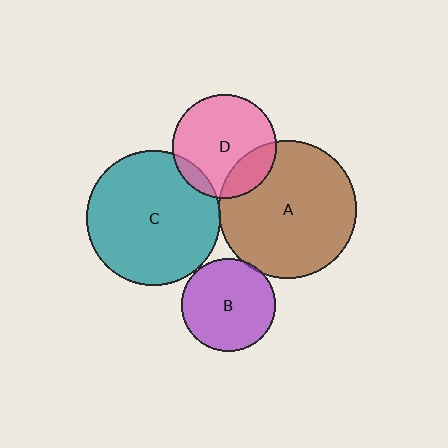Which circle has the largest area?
Circle A (brown).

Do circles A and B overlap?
Yes.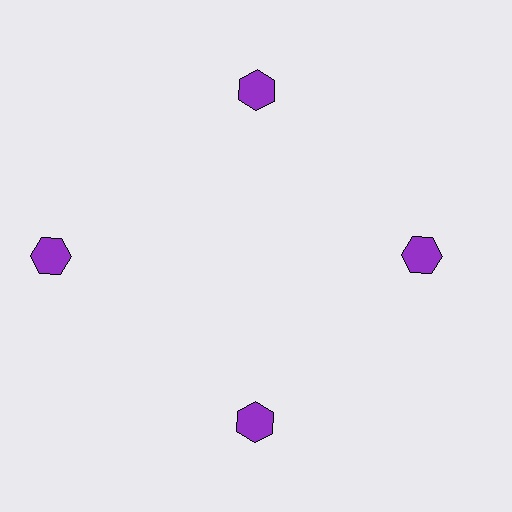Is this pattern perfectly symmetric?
No. The 4 purple hexagons are arranged in a ring, but one element near the 9 o'clock position is pushed outward from the center, breaking the 4-fold rotational symmetry.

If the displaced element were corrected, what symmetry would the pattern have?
It would have 4-fold rotational symmetry — the pattern would map onto itself every 90 degrees.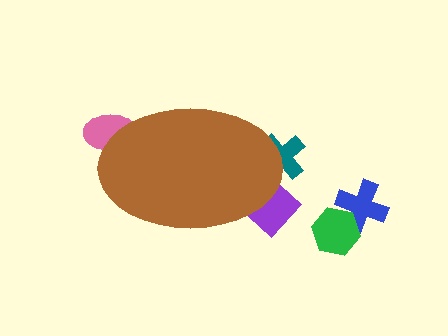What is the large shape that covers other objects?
A brown ellipse.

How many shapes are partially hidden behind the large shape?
3 shapes are partially hidden.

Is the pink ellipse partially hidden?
Yes, the pink ellipse is partially hidden behind the brown ellipse.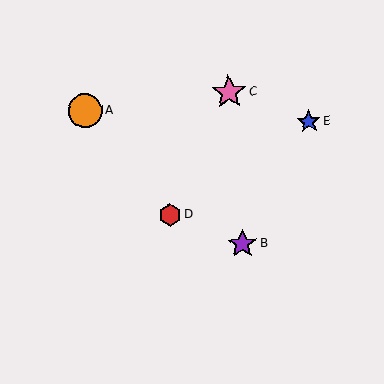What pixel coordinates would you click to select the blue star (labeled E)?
Click at (309, 122) to select the blue star E.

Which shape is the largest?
The pink star (labeled C) is the largest.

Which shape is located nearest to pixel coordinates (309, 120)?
The blue star (labeled E) at (309, 122) is nearest to that location.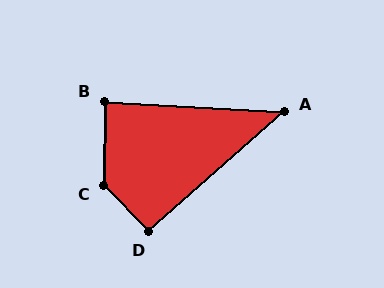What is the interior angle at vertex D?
Approximately 93 degrees (approximately right).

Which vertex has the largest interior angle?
C, at approximately 136 degrees.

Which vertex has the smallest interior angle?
A, at approximately 44 degrees.